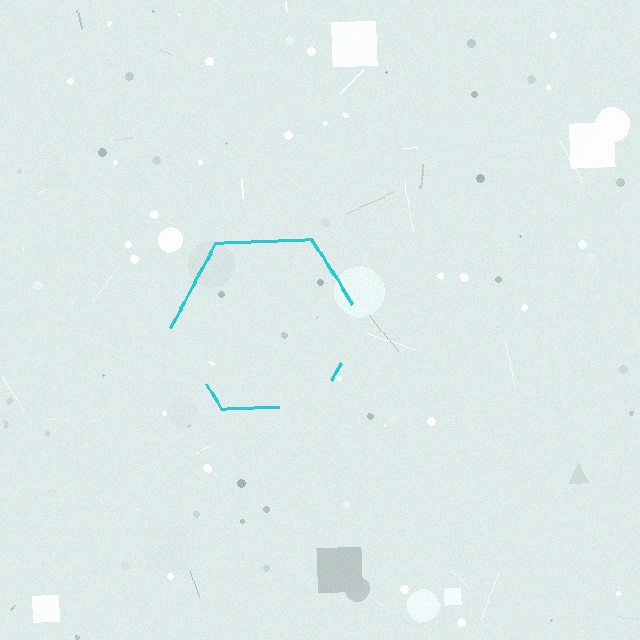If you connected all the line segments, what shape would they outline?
They would outline a hexagon.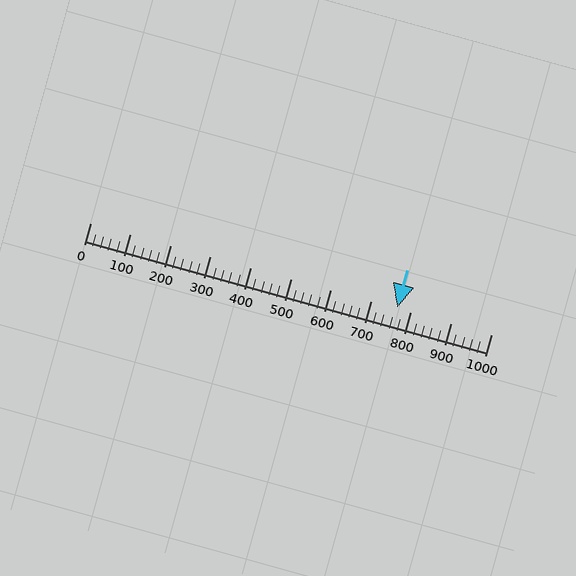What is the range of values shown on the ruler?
The ruler shows values from 0 to 1000.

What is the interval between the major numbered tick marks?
The major tick marks are spaced 100 units apart.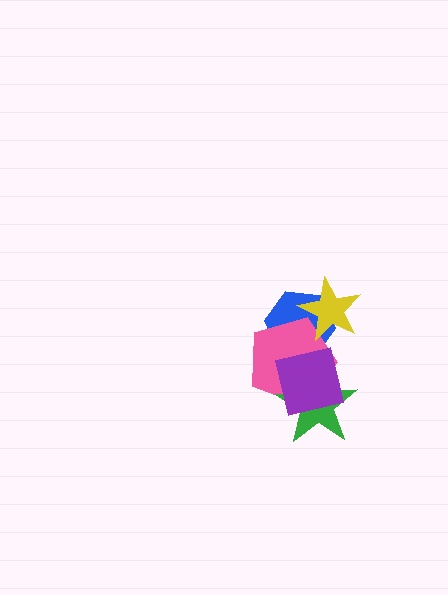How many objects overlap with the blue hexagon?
3 objects overlap with the blue hexagon.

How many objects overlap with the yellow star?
2 objects overlap with the yellow star.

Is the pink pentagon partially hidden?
Yes, it is partially covered by another shape.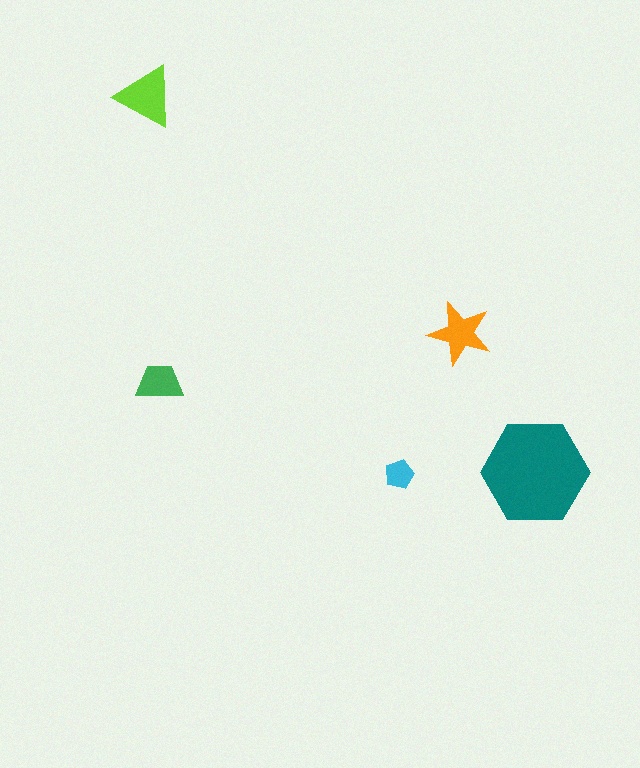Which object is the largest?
The teal hexagon.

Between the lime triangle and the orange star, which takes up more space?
The lime triangle.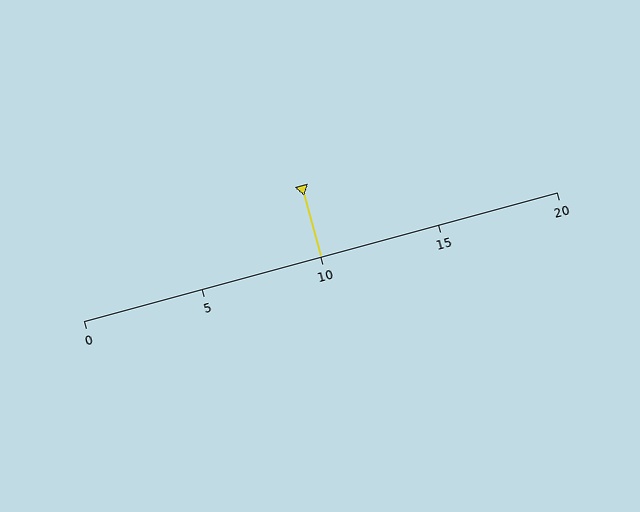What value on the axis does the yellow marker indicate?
The marker indicates approximately 10.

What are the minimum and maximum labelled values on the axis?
The axis runs from 0 to 20.